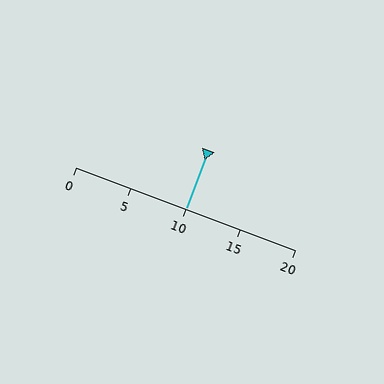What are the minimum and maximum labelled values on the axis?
The axis runs from 0 to 20.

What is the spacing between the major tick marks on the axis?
The major ticks are spaced 5 apart.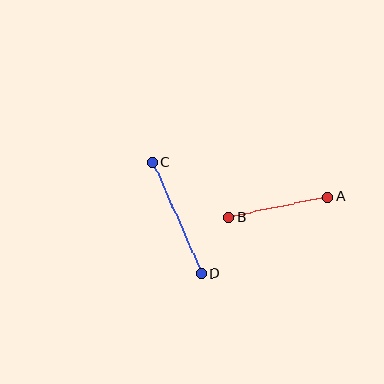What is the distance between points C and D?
The distance is approximately 122 pixels.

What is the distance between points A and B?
The distance is approximately 102 pixels.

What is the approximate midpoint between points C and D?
The midpoint is at approximately (177, 218) pixels.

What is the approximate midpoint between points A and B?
The midpoint is at approximately (278, 207) pixels.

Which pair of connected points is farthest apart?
Points C and D are farthest apart.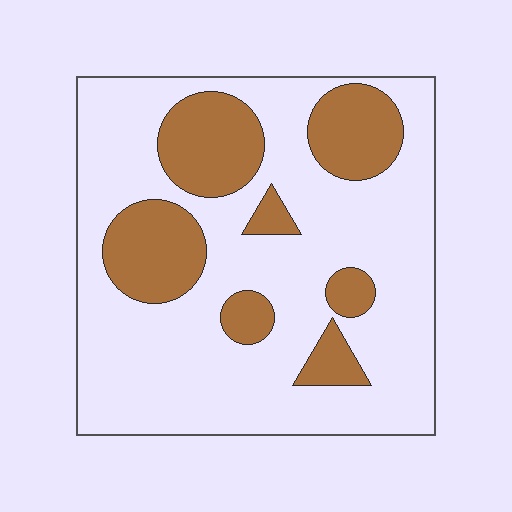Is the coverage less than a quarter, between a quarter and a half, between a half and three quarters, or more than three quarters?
Between a quarter and a half.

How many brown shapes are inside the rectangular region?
7.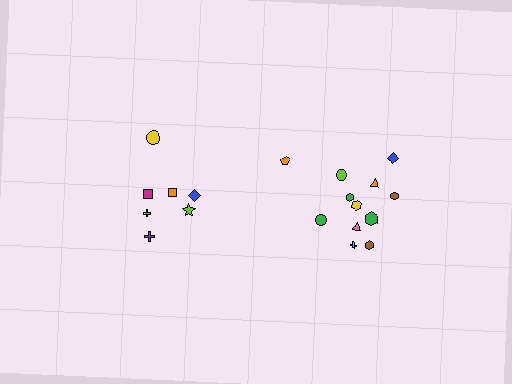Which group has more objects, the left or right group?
The right group.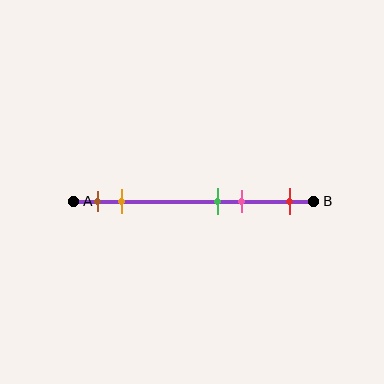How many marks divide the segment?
There are 5 marks dividing the segment.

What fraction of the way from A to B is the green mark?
The green mark is approximately 60% (0.6) of the way from A to B.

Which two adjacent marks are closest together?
The green and pink marks are the closest adjacent pair.